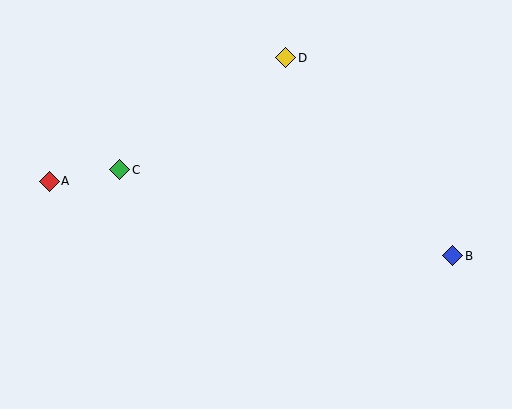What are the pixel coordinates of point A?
Point A is at (49, 181).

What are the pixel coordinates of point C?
Point C is at (120, 170).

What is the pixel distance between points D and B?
The distance between D and B is 259 pixels.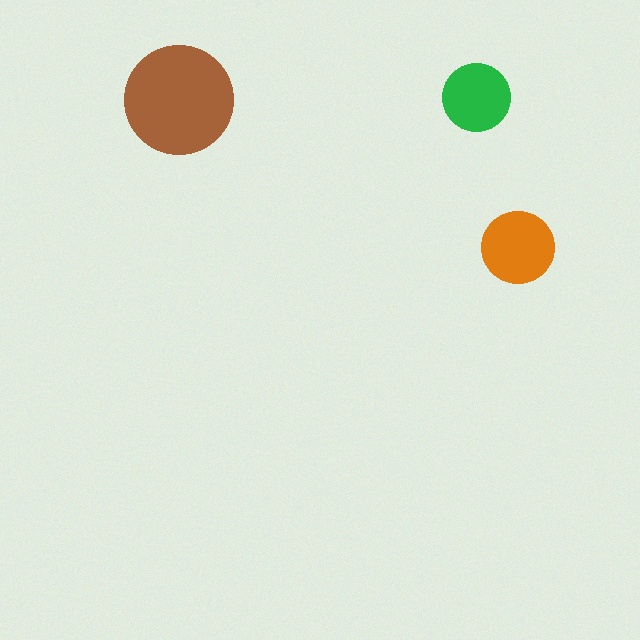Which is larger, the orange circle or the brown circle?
The brown one.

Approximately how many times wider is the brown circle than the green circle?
About 1.5 times wider.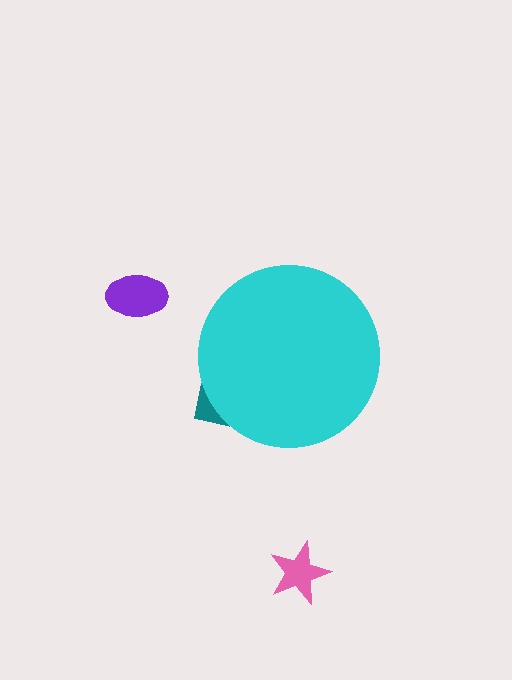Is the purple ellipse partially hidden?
No, the purple ellipse is fully visible.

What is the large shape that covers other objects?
A cyan circle.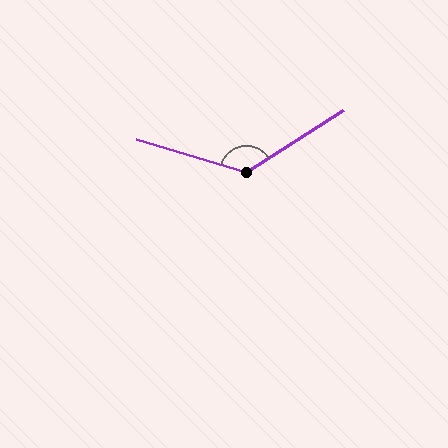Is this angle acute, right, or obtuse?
It is obtuse.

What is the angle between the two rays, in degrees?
Approximately 131 degrees.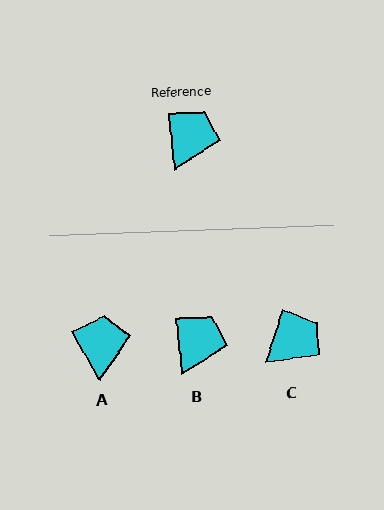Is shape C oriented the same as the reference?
No, it is off by about 24 degrees.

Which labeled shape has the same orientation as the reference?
B.